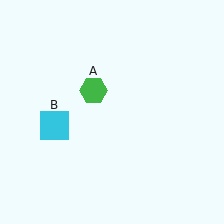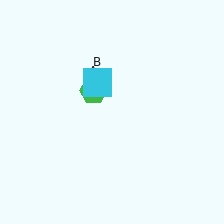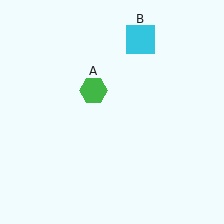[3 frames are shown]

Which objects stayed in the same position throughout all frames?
Green hexagon (object A) remained stationary.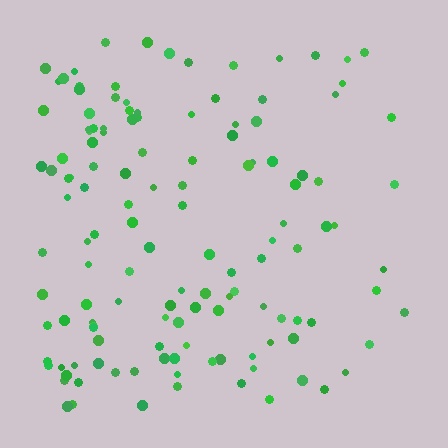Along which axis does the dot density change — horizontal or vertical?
Horizontal.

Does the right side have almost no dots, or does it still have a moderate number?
Still a moderate number, just noticeably fewer than the left.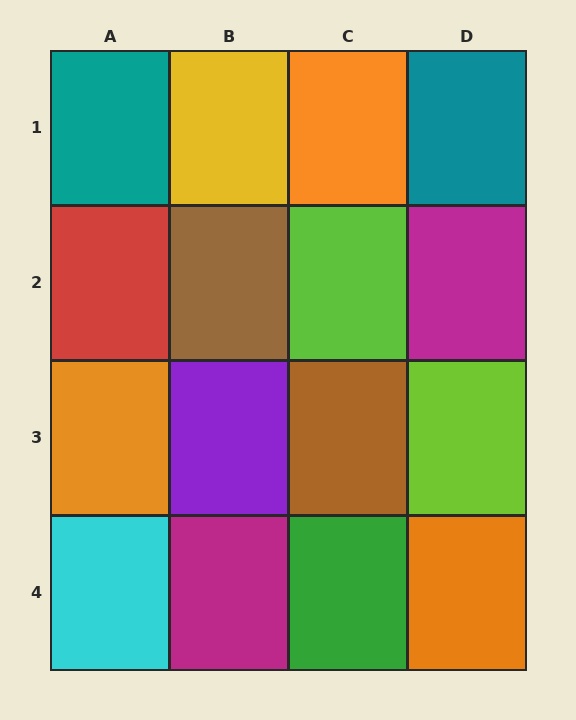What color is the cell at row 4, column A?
Cyan.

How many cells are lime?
2 cells are lime.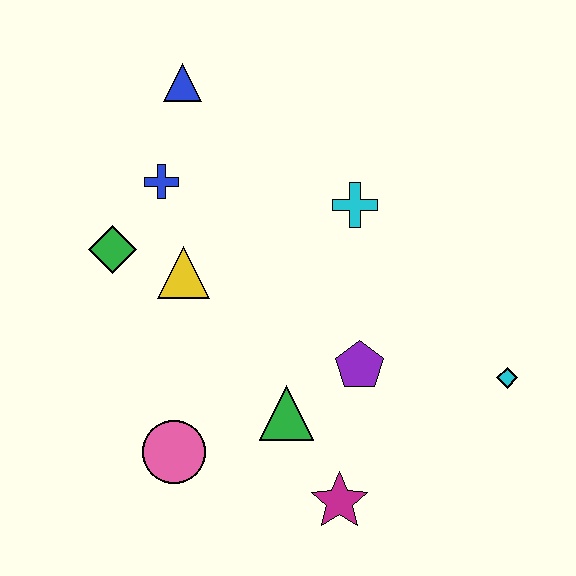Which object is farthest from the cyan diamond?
The blue triangle is farthest from the cyan diamond.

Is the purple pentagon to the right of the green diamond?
Yes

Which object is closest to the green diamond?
The yellow triangle is closest to the green diamond.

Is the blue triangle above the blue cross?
Yes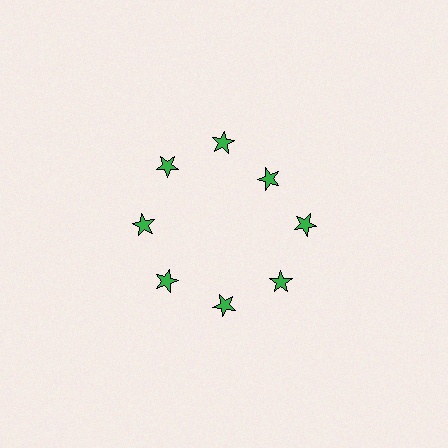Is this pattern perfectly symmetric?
No. The 8 green stars are arranged in a ring, but one element near the 2 o'clock position is pulled inward toward the center, breaking the 8-fold rotational symmetry.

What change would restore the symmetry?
The symmetry would be restored by moving it outward, back onto the ring so that all 8 stars sit at equal angles and equal distance from the center.